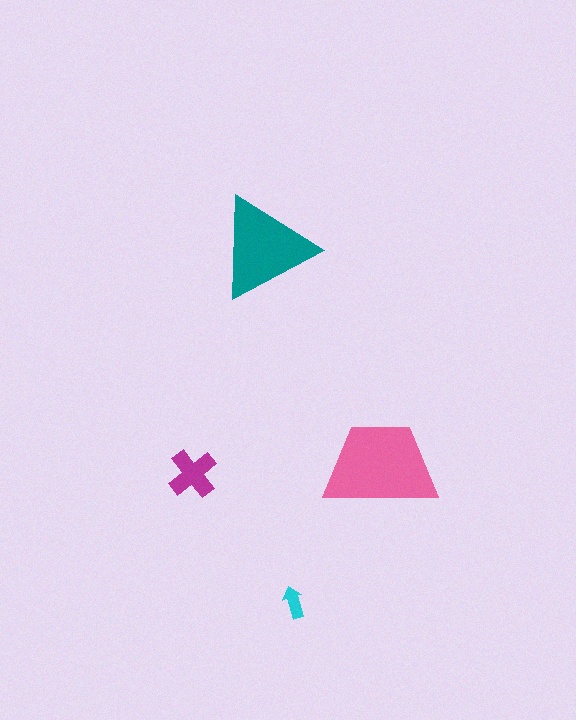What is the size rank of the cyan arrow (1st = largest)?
4th.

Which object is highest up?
The teal triangle is topmost.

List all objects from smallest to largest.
The cyan arrow, the magenta cross, the teal triangle, the pink trapezoid.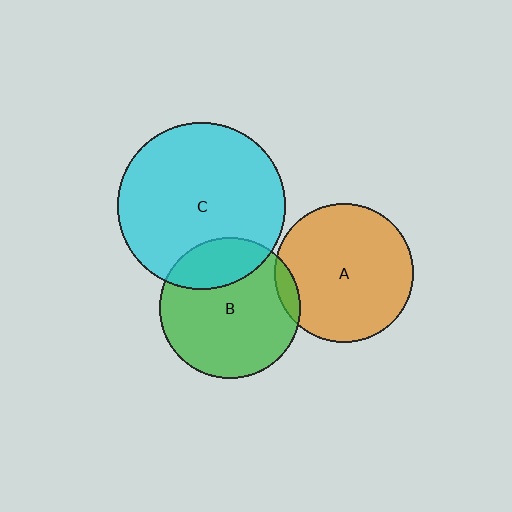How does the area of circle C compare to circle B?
Approximately 1.4 times.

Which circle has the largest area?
Circle C (cyan).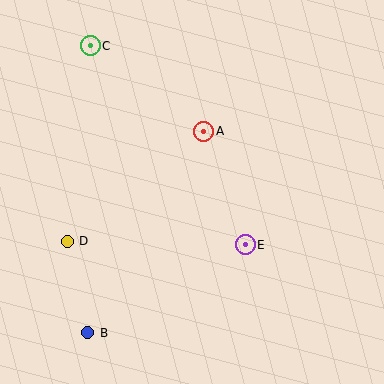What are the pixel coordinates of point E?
Point E is at (245, 245).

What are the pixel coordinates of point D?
Point D is at (67, 241).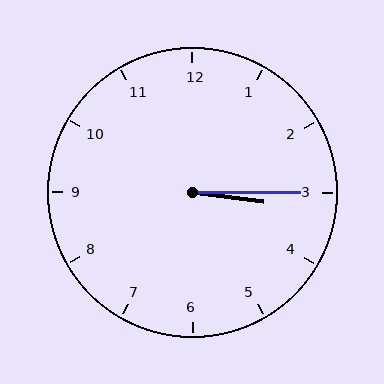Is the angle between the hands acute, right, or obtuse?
It is acute.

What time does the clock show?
3:15.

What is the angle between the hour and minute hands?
Approximately 8 degrees.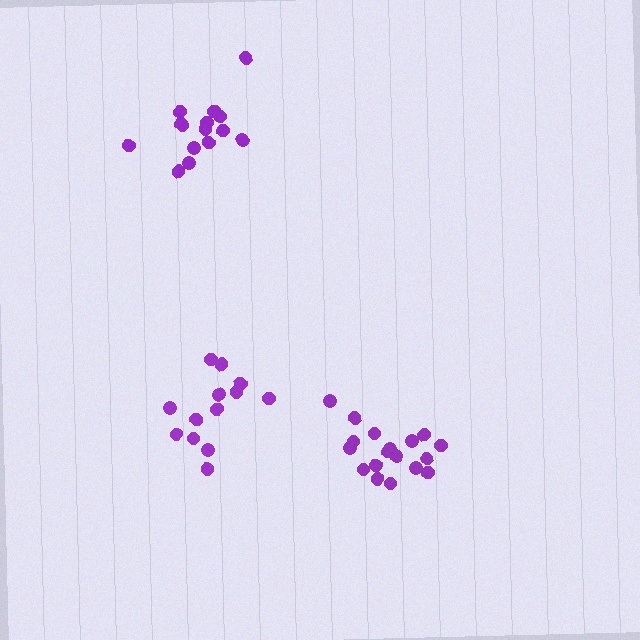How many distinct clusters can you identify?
There are 3 distinct clusters.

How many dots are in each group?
Group 1: 18 dots, Group 2: 15 dots, Group 3: 13 dots (46 total).